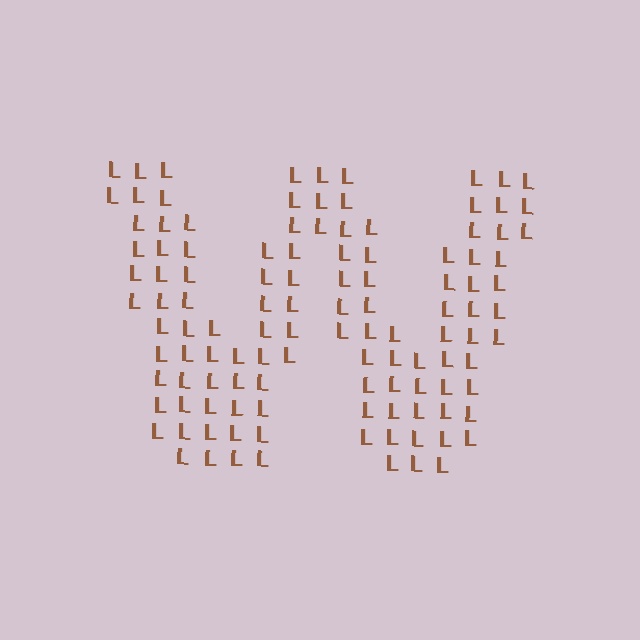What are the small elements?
The small elements are letter L's.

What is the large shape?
The large shape is the letter W.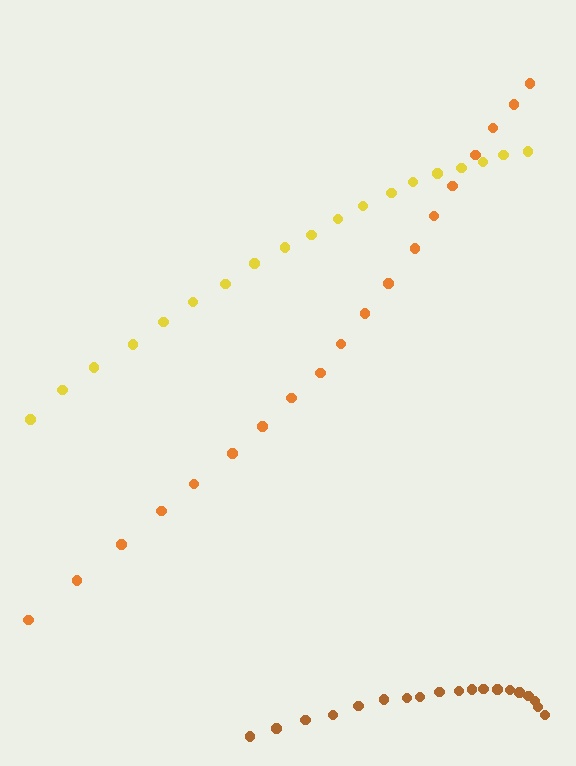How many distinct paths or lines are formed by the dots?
There are 3 distinct paths.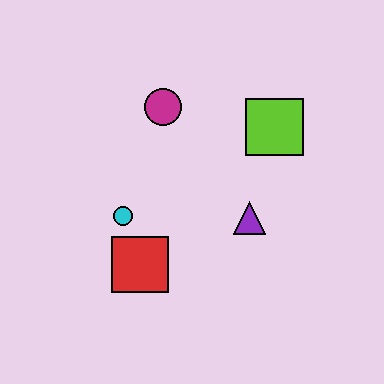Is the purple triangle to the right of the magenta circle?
Yes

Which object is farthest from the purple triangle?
The magenta circle is farthest from the purple triangle.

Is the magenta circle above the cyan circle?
Yes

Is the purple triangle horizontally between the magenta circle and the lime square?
Yes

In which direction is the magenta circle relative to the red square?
The magenta circle is above the red square.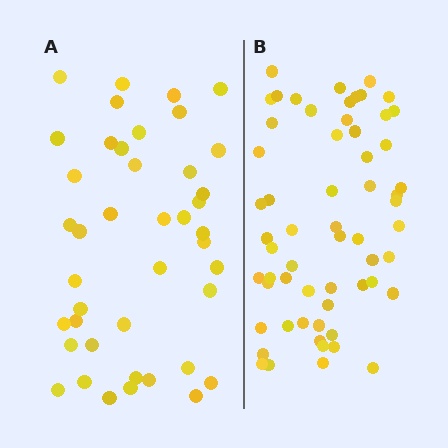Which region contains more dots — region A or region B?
Region B (the right region) has more dots.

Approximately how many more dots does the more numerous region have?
Region B has approximately 20 more dots than region A.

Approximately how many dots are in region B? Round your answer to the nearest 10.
About 60 dots.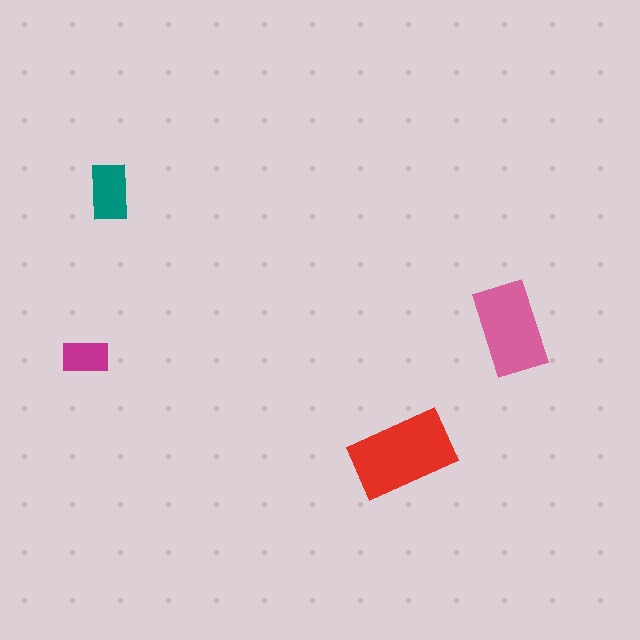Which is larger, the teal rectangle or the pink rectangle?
The pink one.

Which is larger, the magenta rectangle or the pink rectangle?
The pink one.